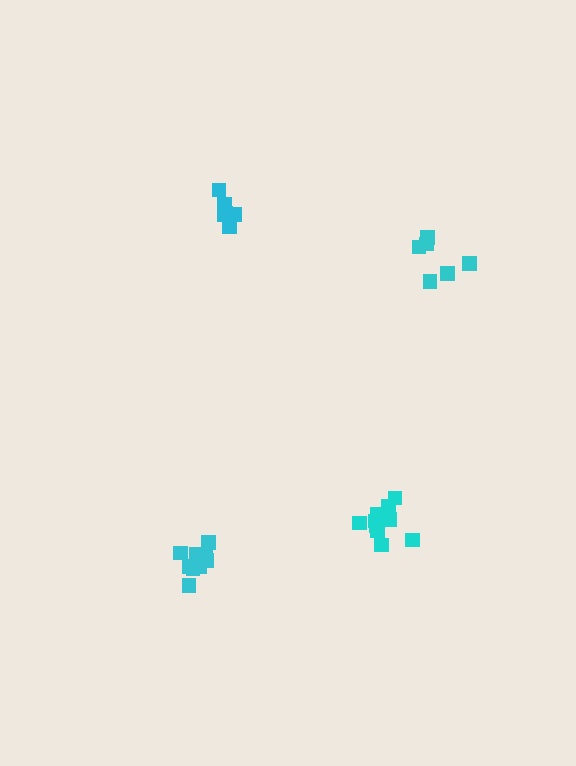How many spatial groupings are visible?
There are 4 spatial groupings.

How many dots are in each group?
Group 1: 10 dots, Group 2: 7 dots, Group 3: 10 dots, Group 4: 6 dots (33 total).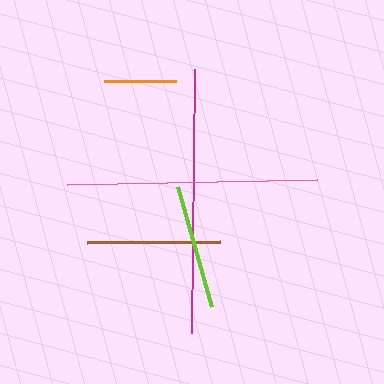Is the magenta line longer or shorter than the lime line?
The magenta line is longer than the lime line.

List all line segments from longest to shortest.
From longest to shortest: magenta, pink, brown, lime, orange.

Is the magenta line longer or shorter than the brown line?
The magenta line is longer than the brown line.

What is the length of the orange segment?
The orange segment is approximately 72 pixels long.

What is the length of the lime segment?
The lime segment is approximately 125 pixels long.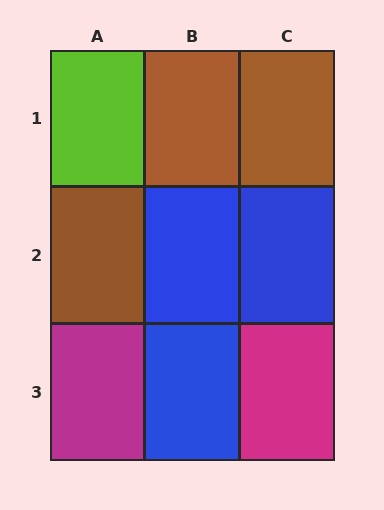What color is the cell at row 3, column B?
Blue.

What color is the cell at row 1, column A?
Lime.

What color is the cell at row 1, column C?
Brown.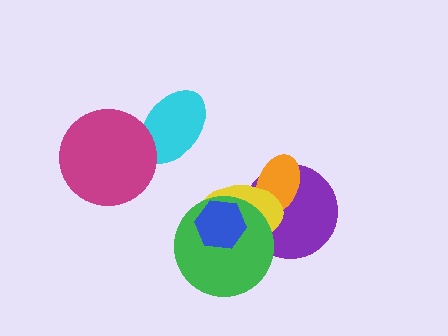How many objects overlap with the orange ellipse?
2 objects overlap with the orange ellipse.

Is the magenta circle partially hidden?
No, no other shape covers it.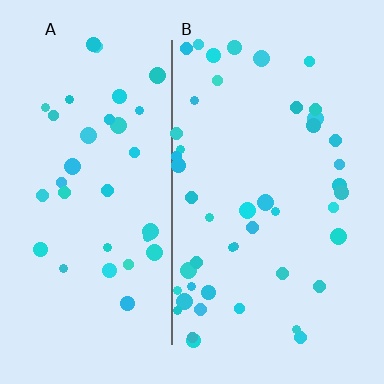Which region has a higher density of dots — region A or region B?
B (the right).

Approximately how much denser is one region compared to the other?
Approximately 1.3× — region B over region A.